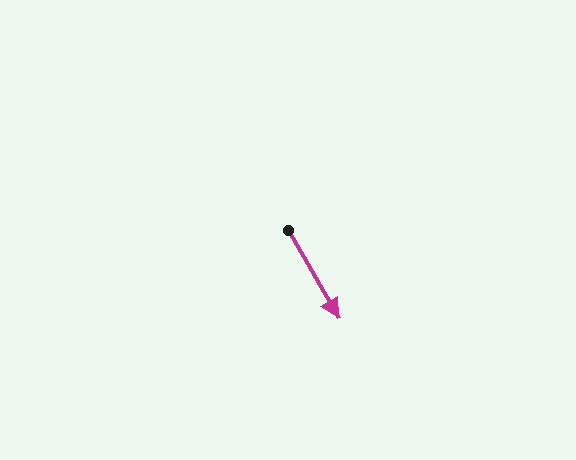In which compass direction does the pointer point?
Southeast.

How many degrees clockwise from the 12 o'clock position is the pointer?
Approximately 150 degrees.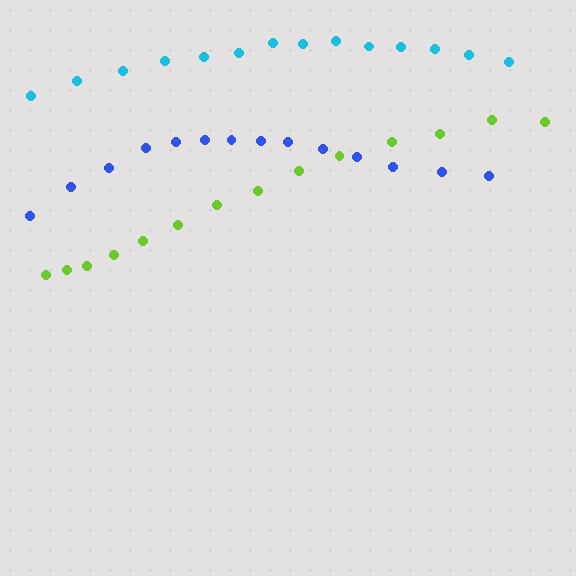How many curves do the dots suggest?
There are 3 distinct paths.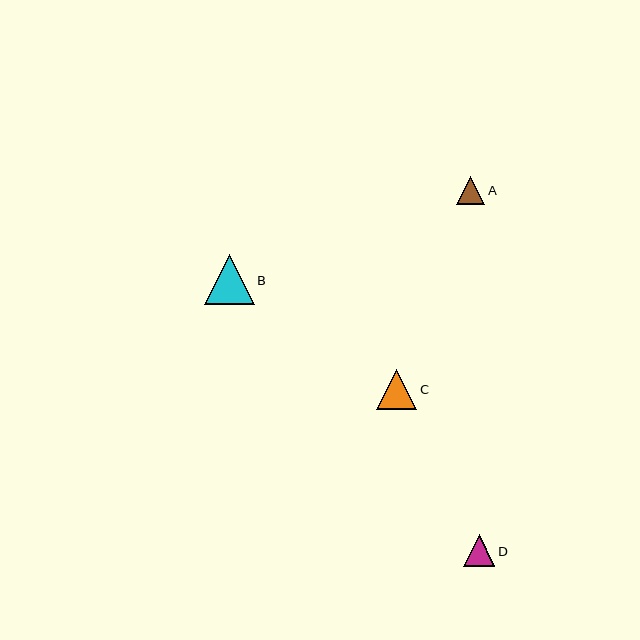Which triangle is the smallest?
Triangle A is the smallest with a size of approximately 28 pixels.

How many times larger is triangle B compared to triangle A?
Triangle B is approximately 1.8 times the size of triangle A.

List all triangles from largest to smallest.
From largest to smallest: B, C, D, A.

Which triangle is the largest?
Triangle B is the largest with a size of approximately 50 pixels.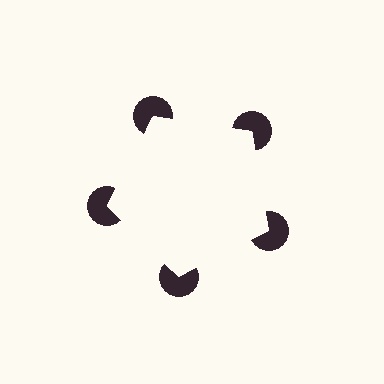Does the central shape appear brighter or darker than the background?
It typically appears slightly brighter than the background, even though no actual brightness change is drawn.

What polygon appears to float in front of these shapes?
An illusory pentagon — its edges are inferred from the aligned wedge cuts in the pac-man discs, not physically drawn.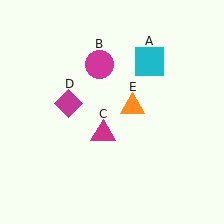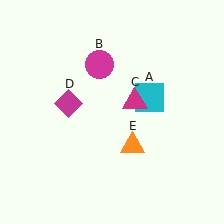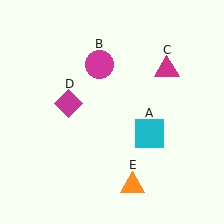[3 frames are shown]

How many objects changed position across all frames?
3 objects changed position: cyan square (object A), magenta triangle (object C), orange triangle (object E).